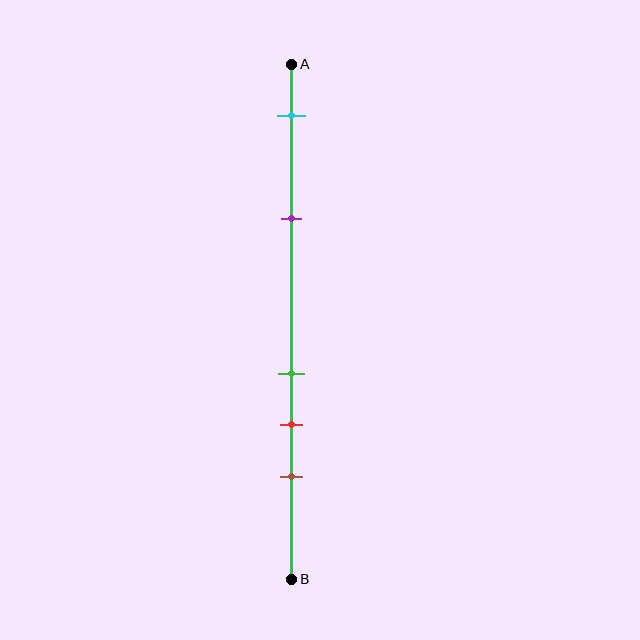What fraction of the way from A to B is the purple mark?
The purple mark is approximately 30% (0.3) of the way from A to B.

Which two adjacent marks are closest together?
The green and red marks are the closest adjacent pair.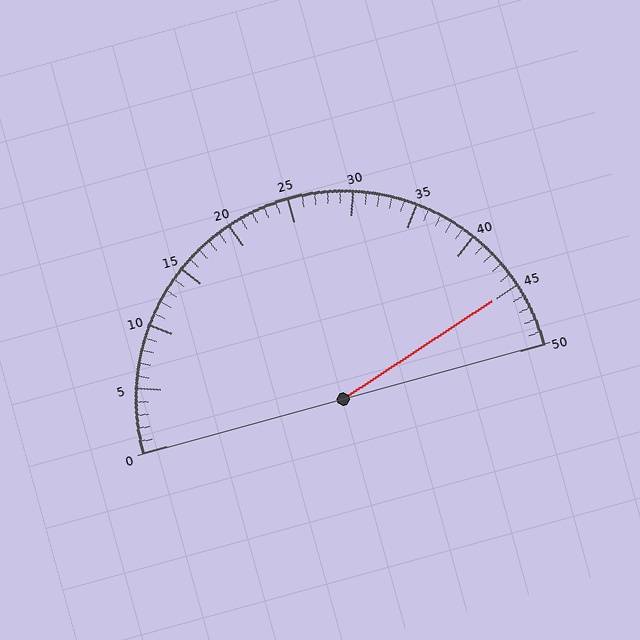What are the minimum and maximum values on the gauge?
The gauge ranges from 0 to 50.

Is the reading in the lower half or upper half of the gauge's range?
The reading is in the upper half of the range (0 to 50).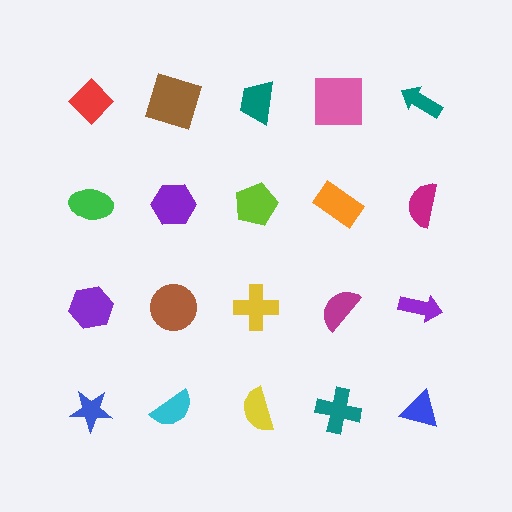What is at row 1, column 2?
A brown square.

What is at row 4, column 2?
A cyan semicircle.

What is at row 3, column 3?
A yellow cross.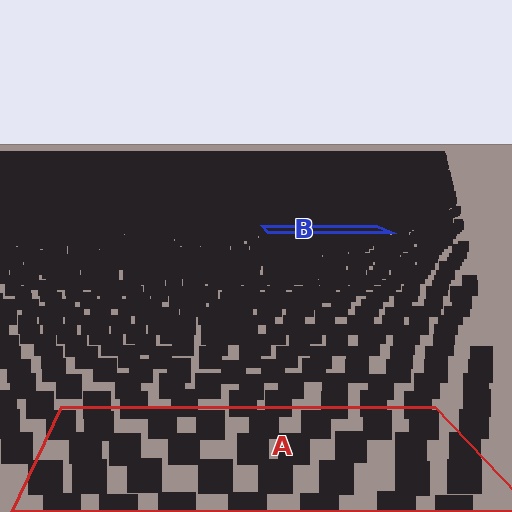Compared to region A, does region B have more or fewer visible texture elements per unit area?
Region B has more texture elements per unit area — they are packed more densely because it is farther away.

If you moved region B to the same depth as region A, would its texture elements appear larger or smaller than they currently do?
They would appear larger. At a closer depth, the same texture elements are projected at a bigger on-screen size.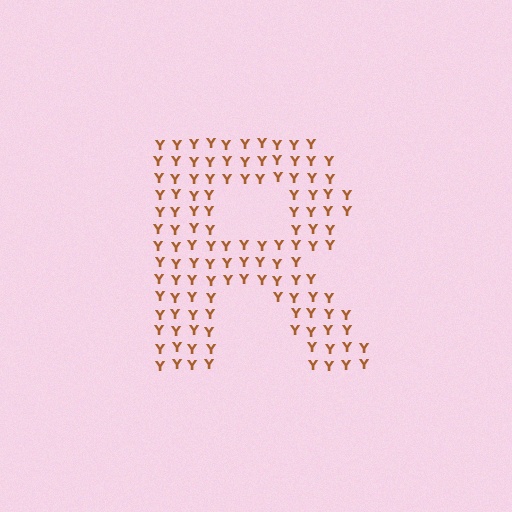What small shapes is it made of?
It is made of small letter Y's.